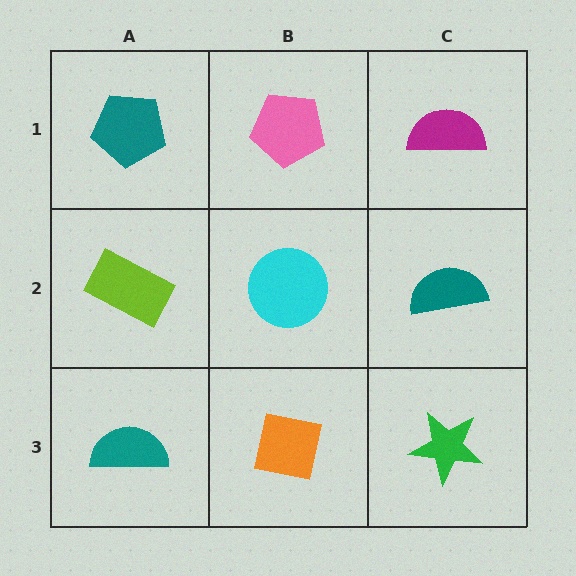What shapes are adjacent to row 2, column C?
A magenta semicircle (row 1, column C), a green star (row 3, column C), a cyan circle (row 2, column B).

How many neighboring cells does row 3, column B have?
3.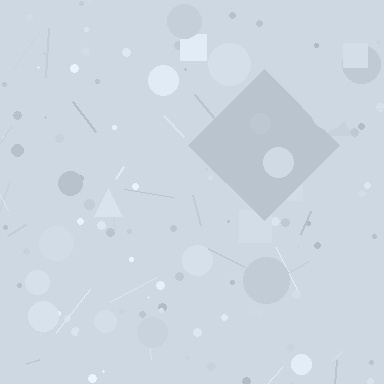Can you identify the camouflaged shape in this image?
The camouflaged shape is a diamond.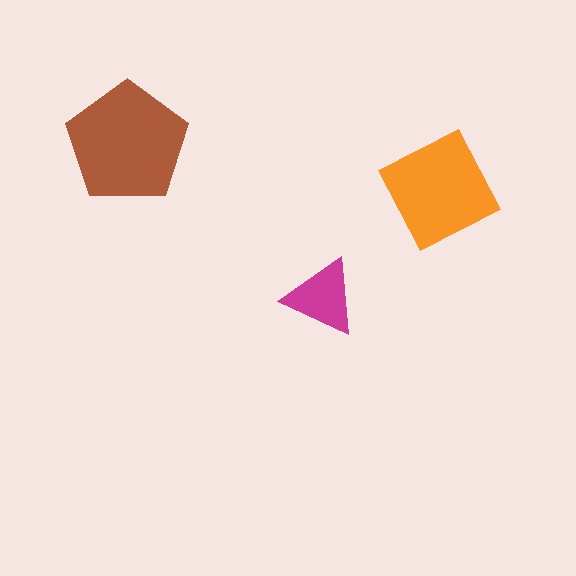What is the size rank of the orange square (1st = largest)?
2nd.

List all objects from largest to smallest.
The brown pentagon, the orange square, the magenta triangle.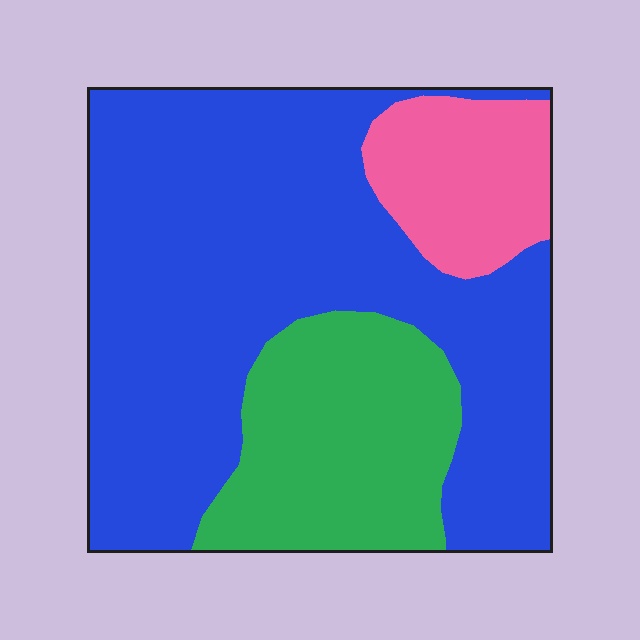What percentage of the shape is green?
Green takes up less than a quarter of the shape.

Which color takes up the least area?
Pink, at roughly 15%.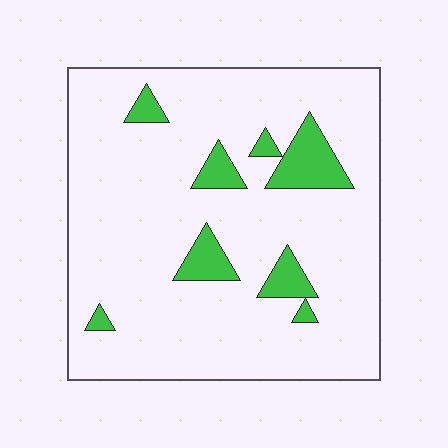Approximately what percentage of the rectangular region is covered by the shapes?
Approximately 10%.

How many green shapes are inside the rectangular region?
8.